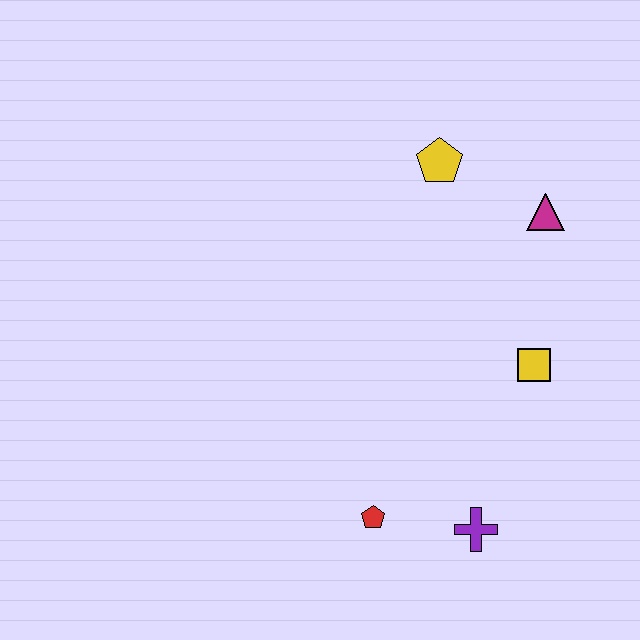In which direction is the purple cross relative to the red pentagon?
The purple cross is to the right of the red pentagon.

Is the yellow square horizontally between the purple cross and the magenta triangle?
Yes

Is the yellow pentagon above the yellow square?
Yes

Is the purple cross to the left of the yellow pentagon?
No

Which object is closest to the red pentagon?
The purple cross is closest to the red pentagon.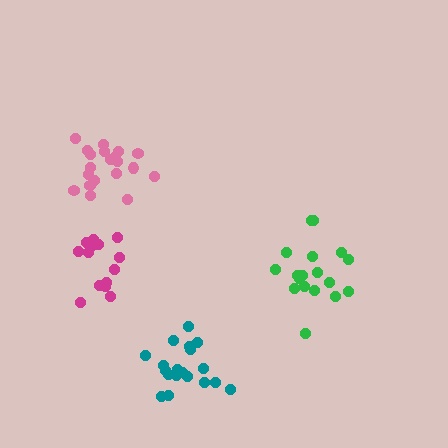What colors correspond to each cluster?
The clusters are colored: green, pink, teal, magenta.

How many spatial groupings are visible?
There are 4 spatial groupings.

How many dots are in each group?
Group 1: 18 dots, Group 2: 20 dots, Group 3: 20 dots, Group 4: 15 dots (73 total).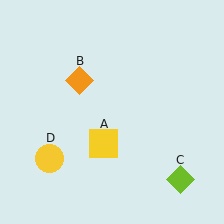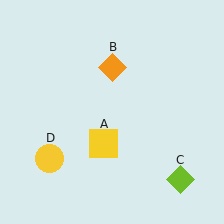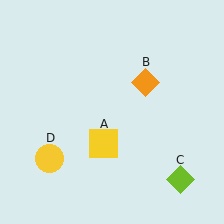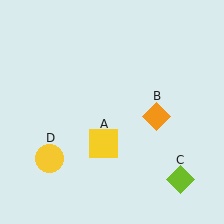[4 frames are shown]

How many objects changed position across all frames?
1 object changed position: orange diamond (object B).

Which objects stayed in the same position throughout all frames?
Yellow square (object A) and lime diamond (object C) and yellow circle (object D) remained stationary.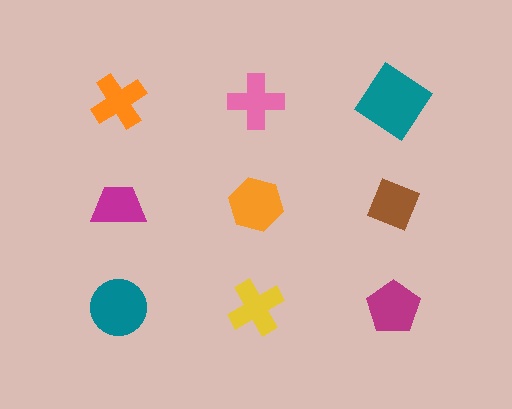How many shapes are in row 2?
3 shapes.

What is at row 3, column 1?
A teal circle.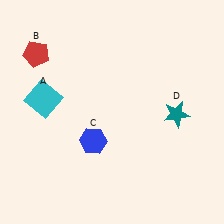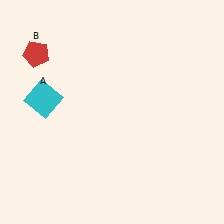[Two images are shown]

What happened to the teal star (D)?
The teal star (D) was removed in Image 2. It was in the bottom-right area of Image 1.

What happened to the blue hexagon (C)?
The blue hexagon (C) was removed in Image 2. It was in the bottom-left area of Image 1.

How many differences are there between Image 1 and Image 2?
There are 2 differences between the two images.